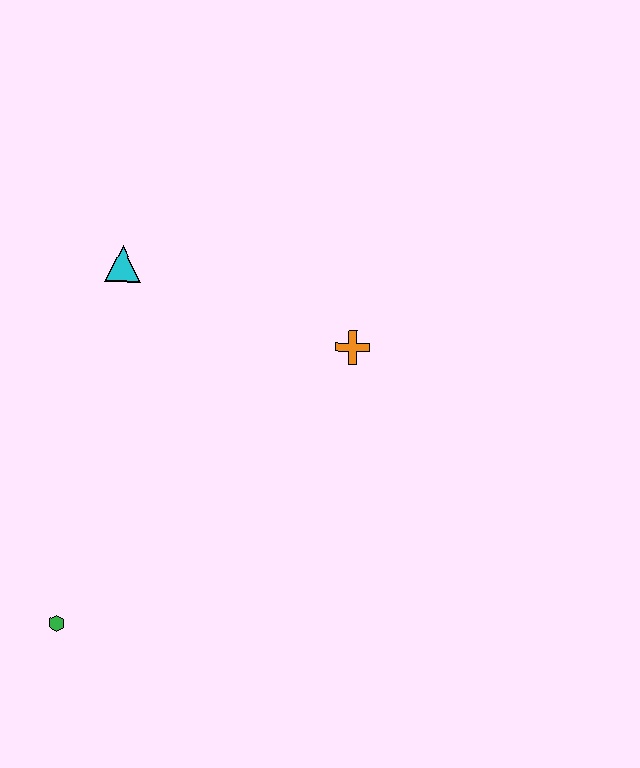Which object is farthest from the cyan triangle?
The green hexagon is farthest from the cyan triangle.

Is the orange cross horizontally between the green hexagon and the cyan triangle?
No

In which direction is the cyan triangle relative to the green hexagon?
The cyan triangle is above the green hexagon.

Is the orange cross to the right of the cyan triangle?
Yes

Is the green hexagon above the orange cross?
No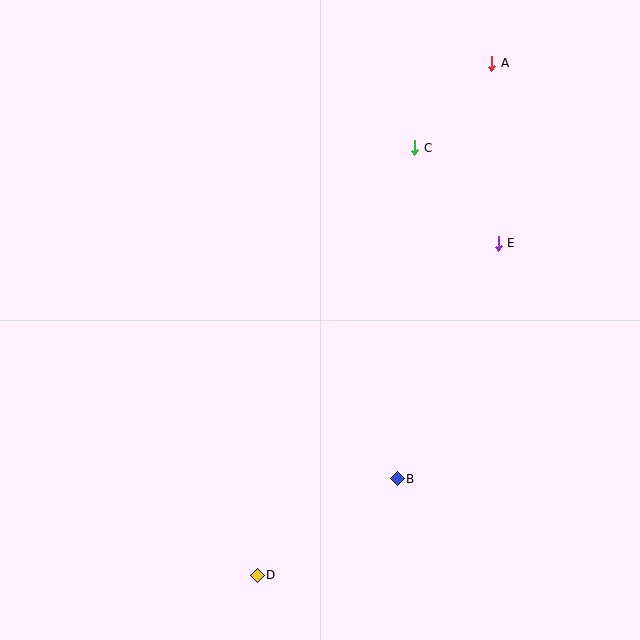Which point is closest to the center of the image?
Point B at (397, 479) is closest to the center.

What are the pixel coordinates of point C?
Point C is at (415, 148).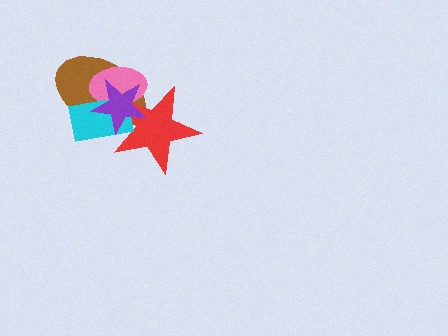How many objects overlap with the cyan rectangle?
4 objects overlap with the cyan rectangle.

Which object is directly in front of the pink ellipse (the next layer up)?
The red star is directly in front of the pink ellipse.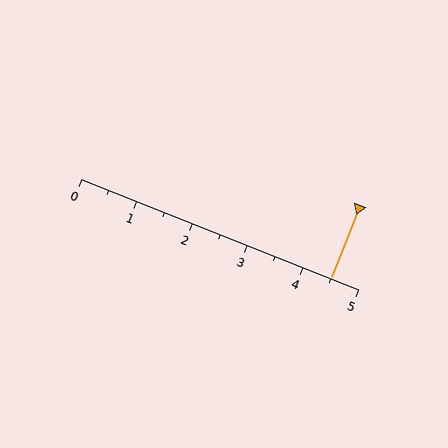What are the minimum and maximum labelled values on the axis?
The axis runs from 0 to 5.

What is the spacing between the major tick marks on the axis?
The major ticks are spaced 1 apart.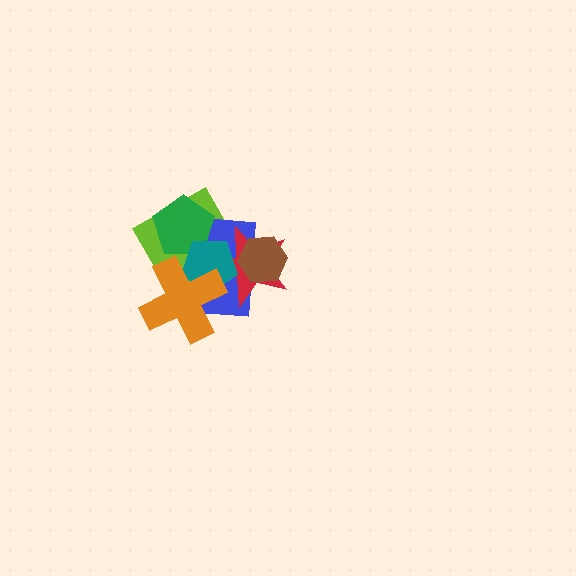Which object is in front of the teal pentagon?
The orange cross is in front of the teal pentagon.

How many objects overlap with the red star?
5 objects overlap with the red star.